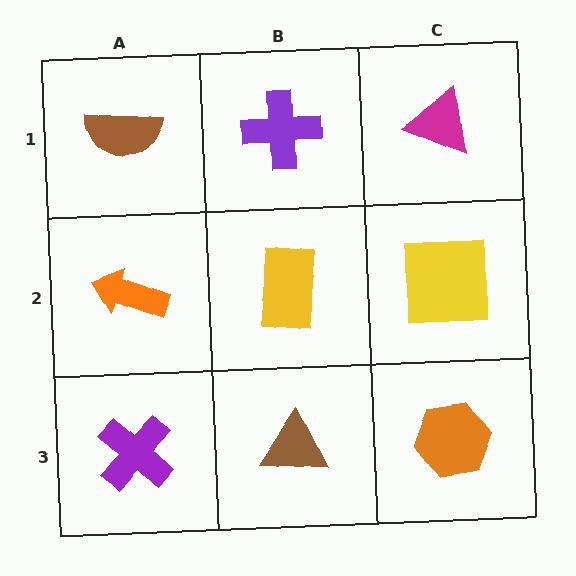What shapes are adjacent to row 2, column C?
A magenta triangle (row 1, column C), an orange hexagon (row 3, column C), a yellow rectangle (row 2, column B).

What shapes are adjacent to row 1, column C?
A yellow square (row 2, column C), a purple cross (row 1, column B).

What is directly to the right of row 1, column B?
A magenta triangle.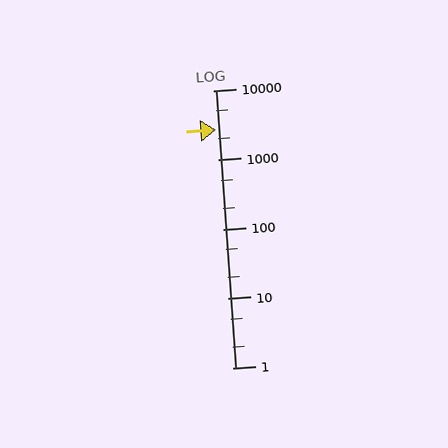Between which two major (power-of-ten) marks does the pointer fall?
The pointer is between 1000 and 10000.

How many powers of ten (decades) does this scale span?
The scale spans 4 decades, from 1 to 10000.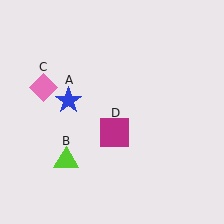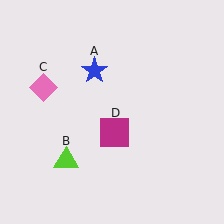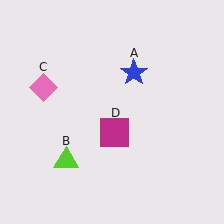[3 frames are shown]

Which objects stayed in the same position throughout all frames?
Lime triangle (object B) and pink diamond (object C) and magenta square (object D) remained stationary.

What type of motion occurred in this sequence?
The blue star (object A) rotated clockwise around the center of the scene.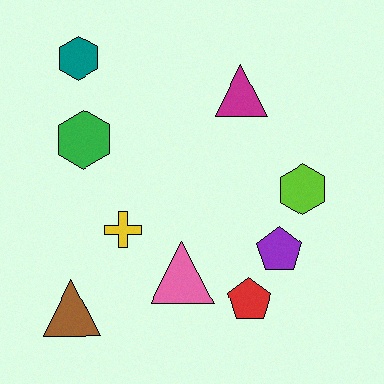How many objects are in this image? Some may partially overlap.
There are 9 objects.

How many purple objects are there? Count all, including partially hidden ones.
There is 1 purple object.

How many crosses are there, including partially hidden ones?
There is 1 cross.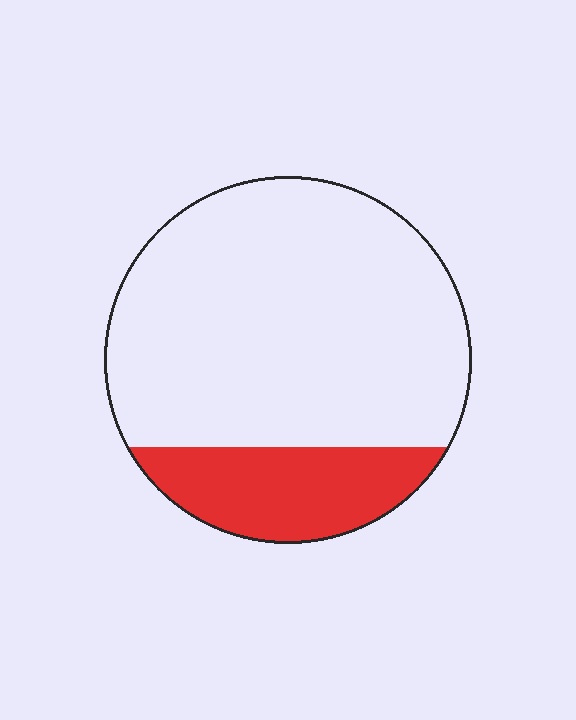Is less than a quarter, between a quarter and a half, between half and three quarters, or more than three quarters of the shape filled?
Less than a quarter.